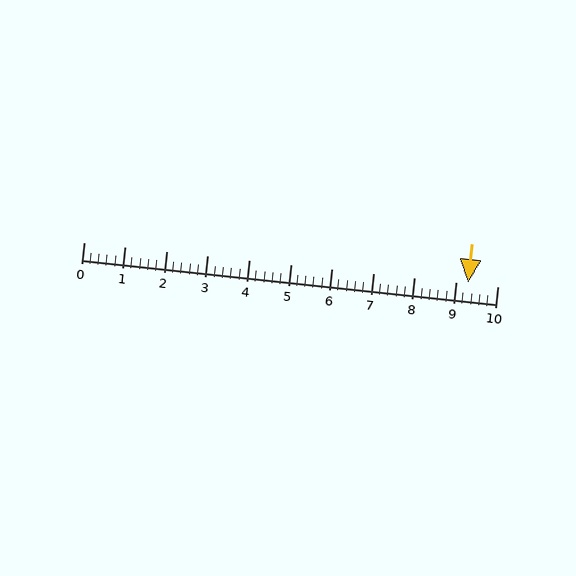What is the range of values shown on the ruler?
The ruler shows values from 0 to 10.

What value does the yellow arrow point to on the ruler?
The yellow arrow points to approximately 9.3.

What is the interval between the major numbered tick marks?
The major tick marks are spaced 1 units apart.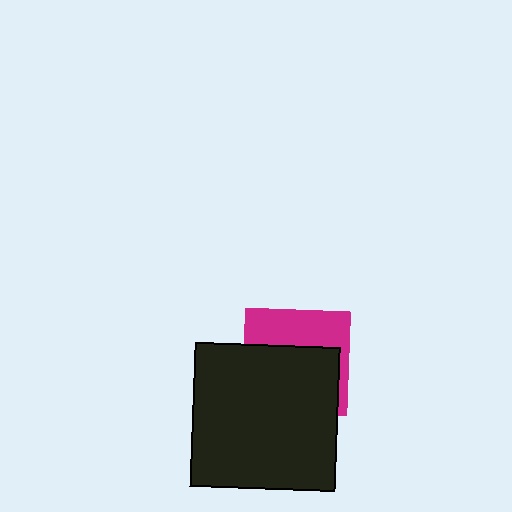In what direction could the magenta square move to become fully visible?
The magenta square could move up. That would shift it out from behind the black square entirely.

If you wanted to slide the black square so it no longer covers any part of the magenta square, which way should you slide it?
Slide it down — that is the most direct way to separate the two shapes.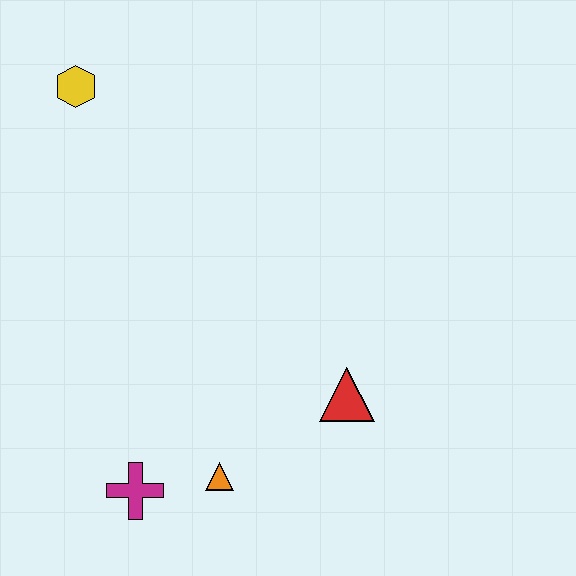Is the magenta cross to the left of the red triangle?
Yes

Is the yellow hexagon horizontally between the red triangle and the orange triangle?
No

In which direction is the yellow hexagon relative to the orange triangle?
The yellow hexagon is above the orange triangle.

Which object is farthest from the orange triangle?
The yellow hexagon is farthest from the orange triangle.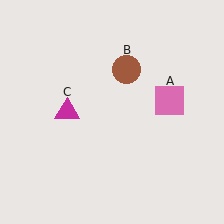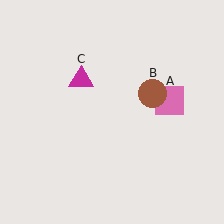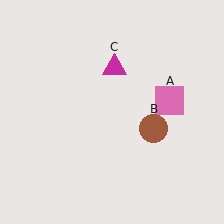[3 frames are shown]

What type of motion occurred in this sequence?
The brown circle (object B), magenta triangle (object C) rotated clockwise around the center of the scene.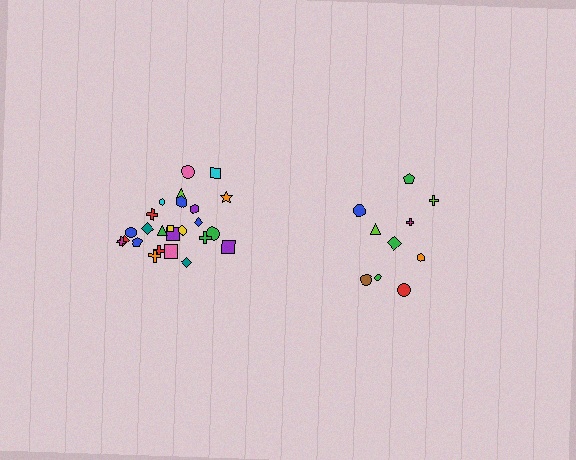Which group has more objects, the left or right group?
The left group.